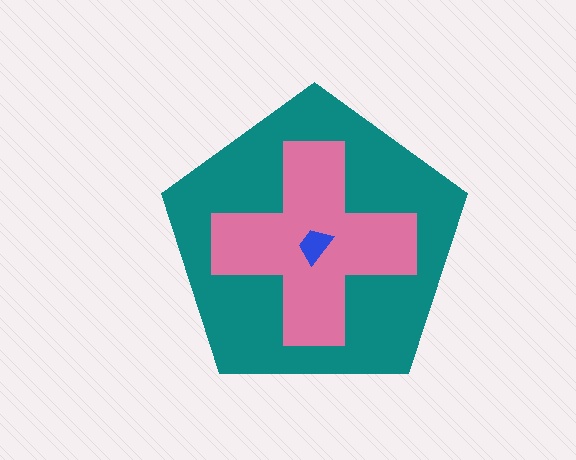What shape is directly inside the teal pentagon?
The pink cross.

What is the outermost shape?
The teal pentagon.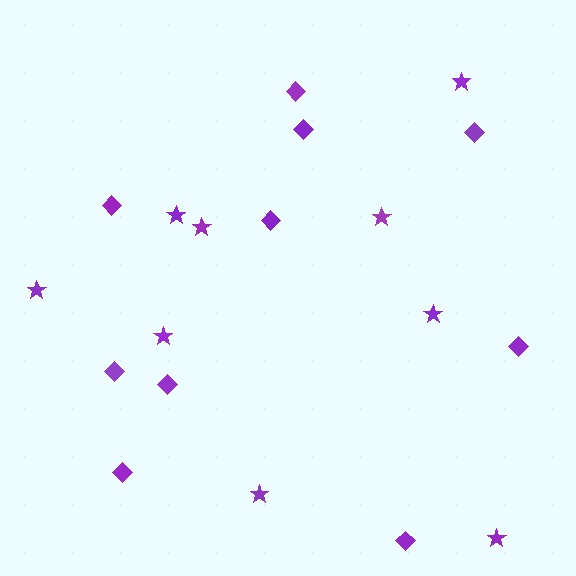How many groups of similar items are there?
There are 2 groups: one group of diamonds (10) and one group of stars (9).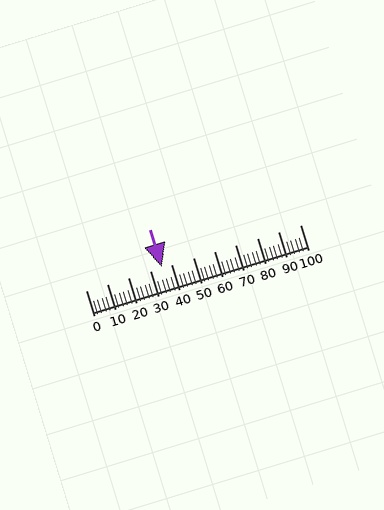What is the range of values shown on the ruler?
The ruler shows values from 0 to 100.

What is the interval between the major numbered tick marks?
The major tick marks are spaced 10 units apart.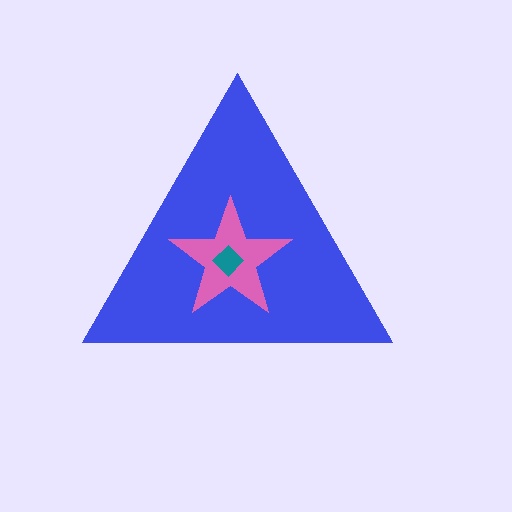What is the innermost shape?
The teal diamond.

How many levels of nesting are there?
3.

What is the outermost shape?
The blue triangle.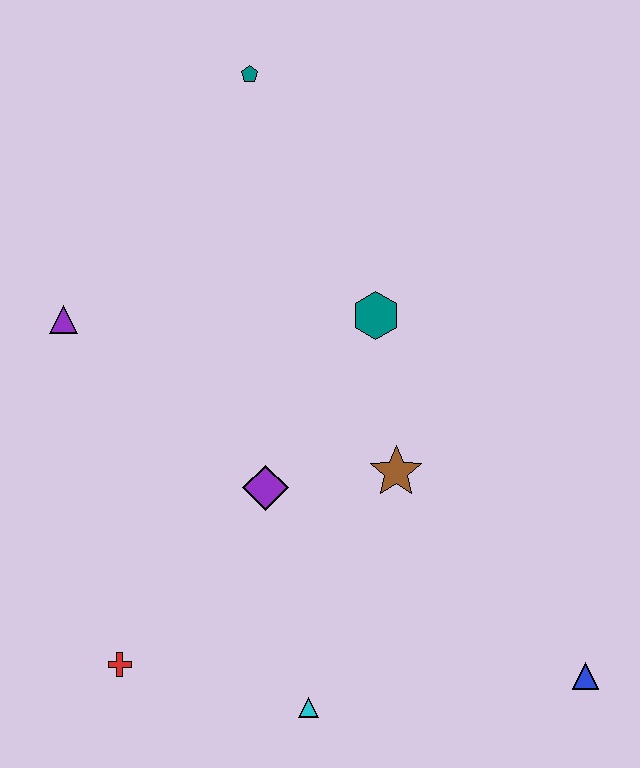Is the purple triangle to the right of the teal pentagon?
No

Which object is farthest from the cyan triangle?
The teal pentagon is farthest from the cyan triangle.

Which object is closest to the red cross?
The cyan triangle is closest to the red cross.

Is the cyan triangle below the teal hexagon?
Yes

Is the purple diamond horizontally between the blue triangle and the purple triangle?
Yes